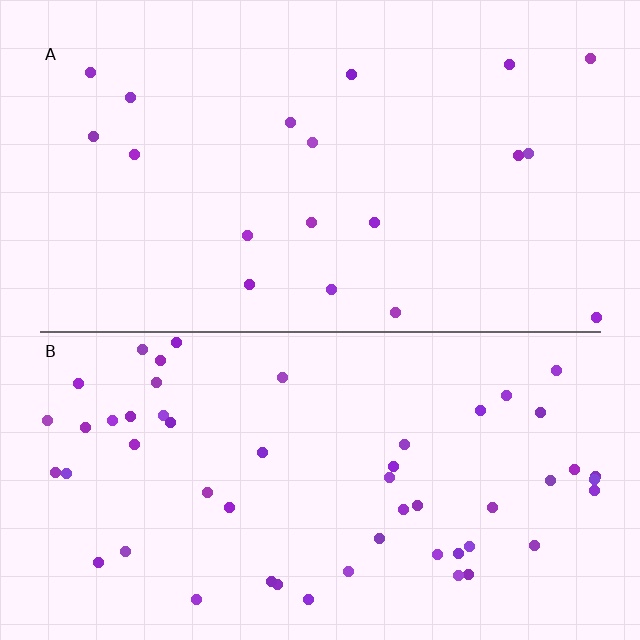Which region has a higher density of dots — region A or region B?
B (the bottom).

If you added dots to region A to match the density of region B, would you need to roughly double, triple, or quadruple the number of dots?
Approximately triple.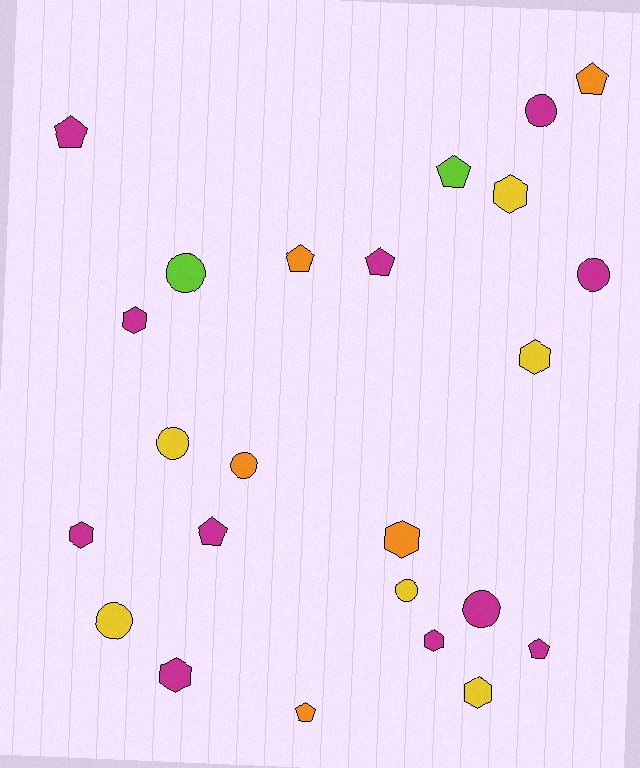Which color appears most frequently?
Magenta, with 11 objects.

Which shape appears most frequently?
Pentagon, with 8 objects.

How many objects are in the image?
There are 24 objects.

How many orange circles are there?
There is 1 orange circle.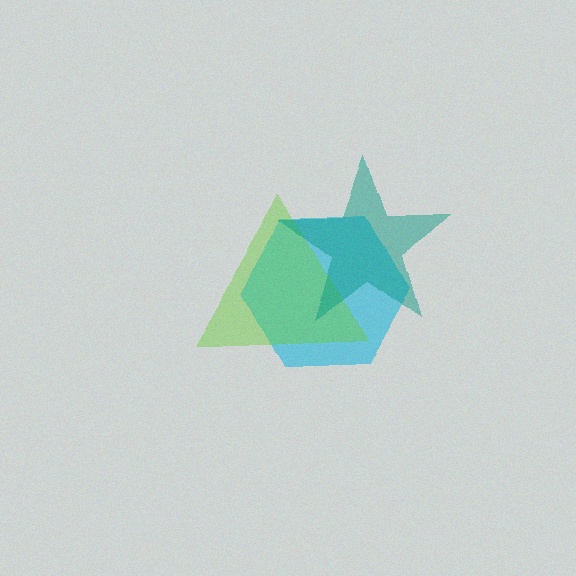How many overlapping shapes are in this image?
There are 3 overlapping shapes in the image.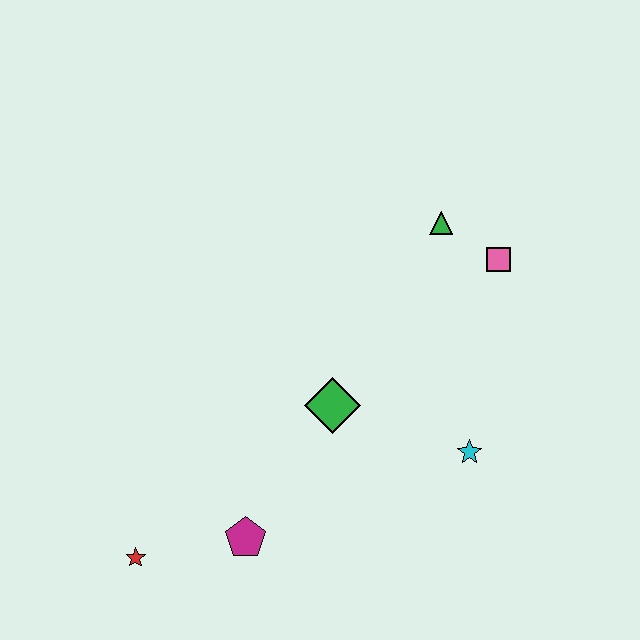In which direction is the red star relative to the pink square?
The red star is to the left of the pink square.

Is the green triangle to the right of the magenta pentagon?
Yes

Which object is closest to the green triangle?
The pink square is closest to the green triangle.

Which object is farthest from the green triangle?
The red star is farthest from the green triangle.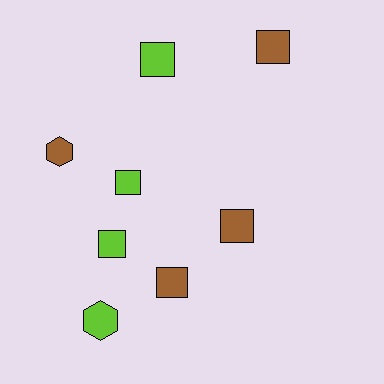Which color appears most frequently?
Brown, with 4 objects.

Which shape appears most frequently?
Square, with 6 objects.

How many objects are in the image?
There are 8 objects.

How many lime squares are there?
There are 3 lime squares.